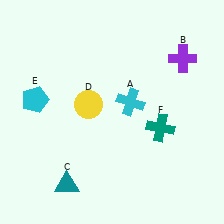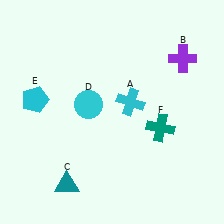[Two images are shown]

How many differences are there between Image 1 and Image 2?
There is 1 difference between the two images.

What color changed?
The circle (D) changed from yellow in Image 1 to cyan in Image 2.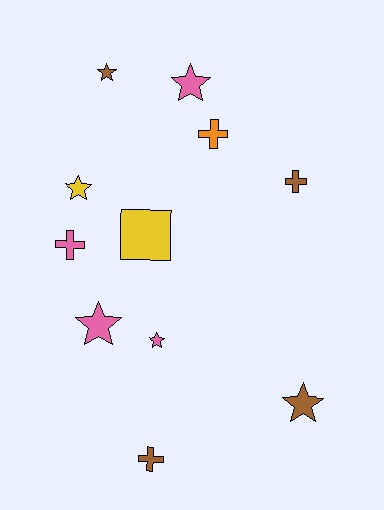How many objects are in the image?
There are 11 objects.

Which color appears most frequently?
Pink, with 4 objects.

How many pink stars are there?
There are 3 pink stars.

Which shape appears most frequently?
Star, with 6 objects.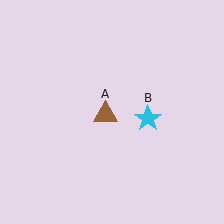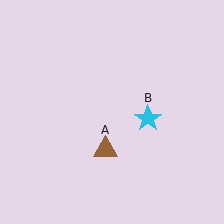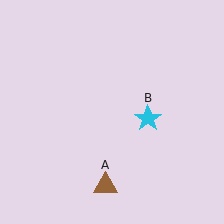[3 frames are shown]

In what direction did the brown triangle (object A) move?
The brown triangle (object A) moved down.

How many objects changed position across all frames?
1 object changed position: brown triangle (object A).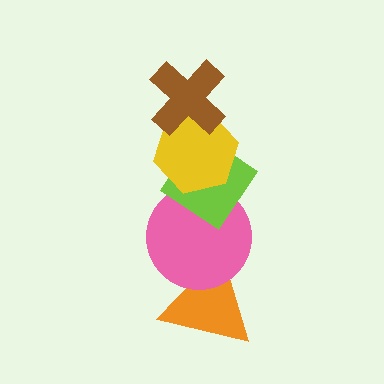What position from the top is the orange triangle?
The orange triangle is 5th from the top.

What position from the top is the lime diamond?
The lime diamond is 3rd from the top.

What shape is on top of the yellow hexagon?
The brown cross is on top of the yellow hexagon.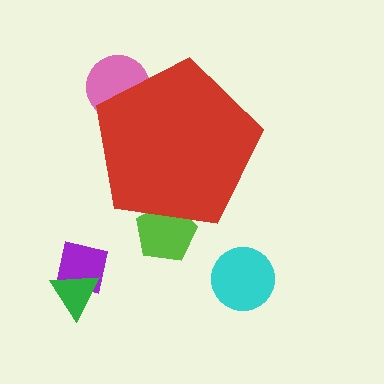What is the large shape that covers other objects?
A red pentagon.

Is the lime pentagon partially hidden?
Yes, the lime pentagon is partially hidden behind the red pentagon.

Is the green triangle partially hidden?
No, the green triangle is fully visible.